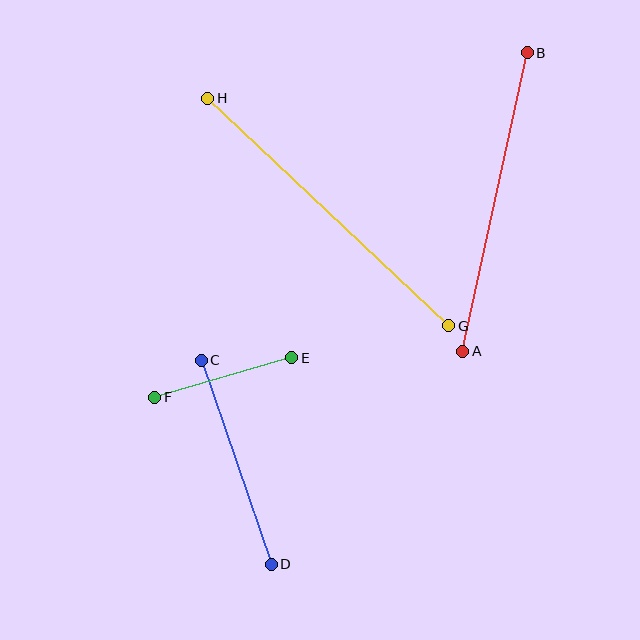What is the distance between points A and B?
The distance is approximately 306 pixels.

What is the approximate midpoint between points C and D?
The midpoint is at approximately (236, 462) pixels.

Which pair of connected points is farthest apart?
Points G and H are farthest apart.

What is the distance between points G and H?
The distance is approximately 331 pixels.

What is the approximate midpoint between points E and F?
The midpoint is at approximately (223, 377) pixels.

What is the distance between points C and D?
The distance is approximately 216 pixels.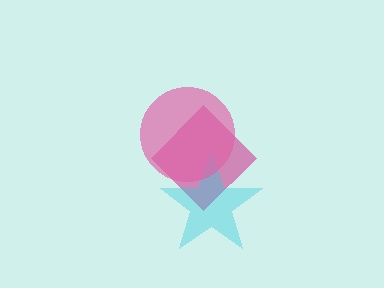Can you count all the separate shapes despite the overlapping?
Yes, there are 3 separate shapes.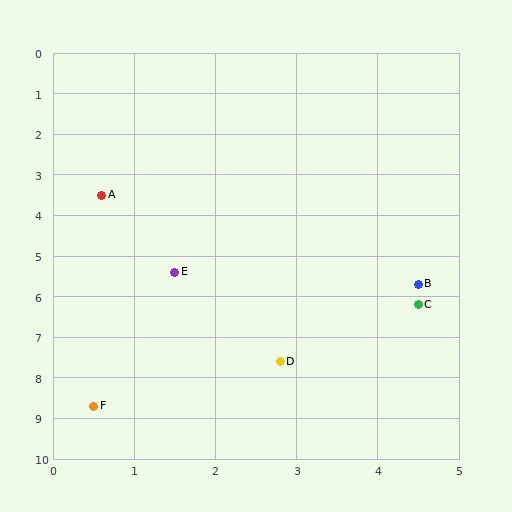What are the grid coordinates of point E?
Point E is at approximately (1.5, 5.4).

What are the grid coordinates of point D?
Point D is at approximately (2.8, 7.6).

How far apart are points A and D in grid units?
Points A and D are about 4.7 grid units apart.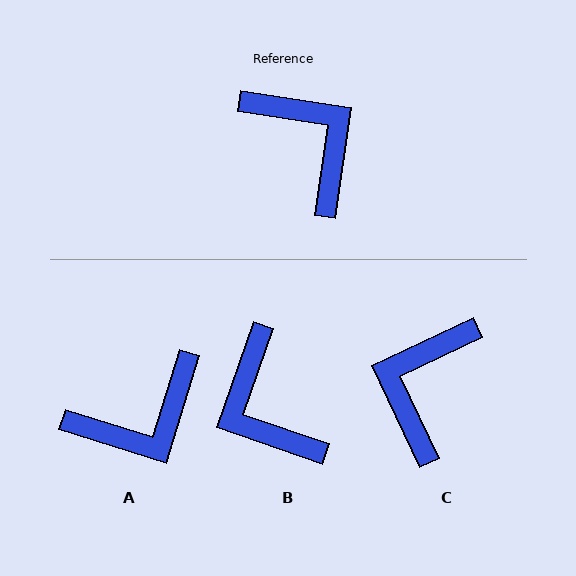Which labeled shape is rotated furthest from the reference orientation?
B, about 170 degrees away.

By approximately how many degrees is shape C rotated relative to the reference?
Approximately 124 degrees counter-clockwise.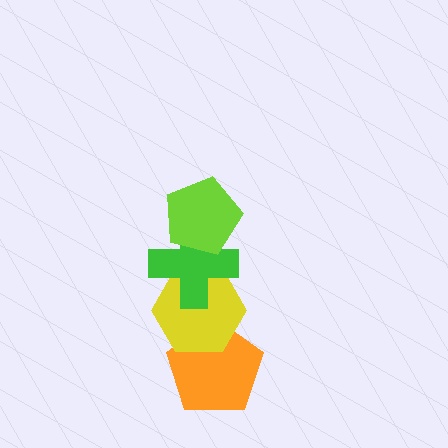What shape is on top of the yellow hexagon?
The green cross is on top of the yellow hexagon.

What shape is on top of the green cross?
The lime pentagon is on top of the green cross.